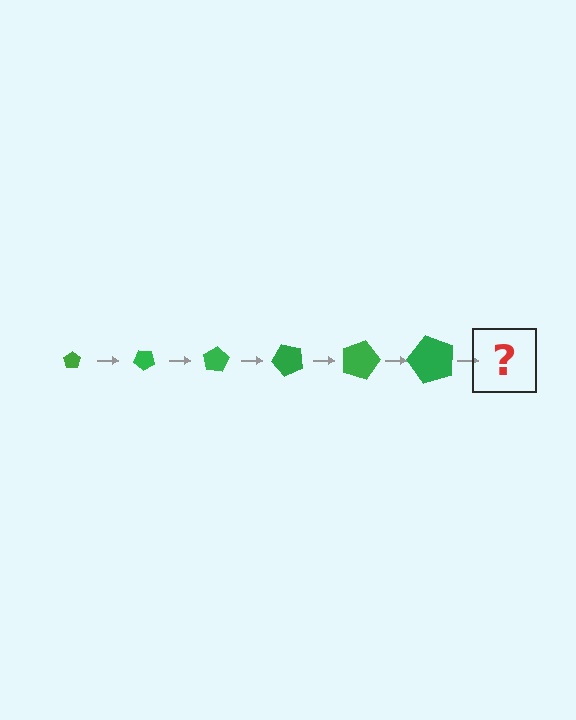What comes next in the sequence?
The next element should be a pentagon, larger than the previous one and rotated 240 degrees from the start.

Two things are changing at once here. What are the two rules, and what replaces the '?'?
The two rules are that the pentagon grows larger each step and it rotates 40 degrees each step. The '?' should be a pentagon, larger than the previous one and rotated 240 degrees from the start.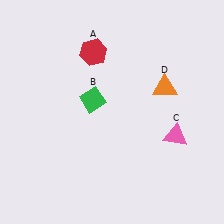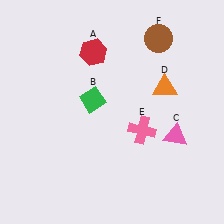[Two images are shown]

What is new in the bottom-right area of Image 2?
A pink cross (E) was added in the bottom-right area of Image 2.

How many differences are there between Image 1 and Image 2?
There are 2 differences between the two images.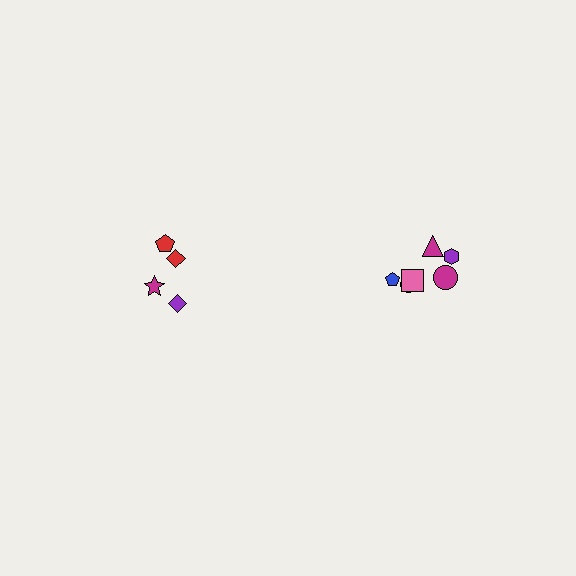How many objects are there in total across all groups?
There are 10 objects.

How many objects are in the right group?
There are 6 objects.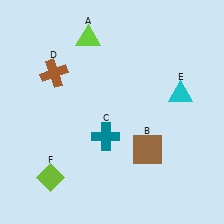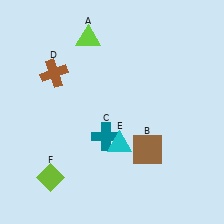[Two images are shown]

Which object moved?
The cyan triangle (E) moved left.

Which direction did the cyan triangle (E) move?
The cyan triangle (E) moved left.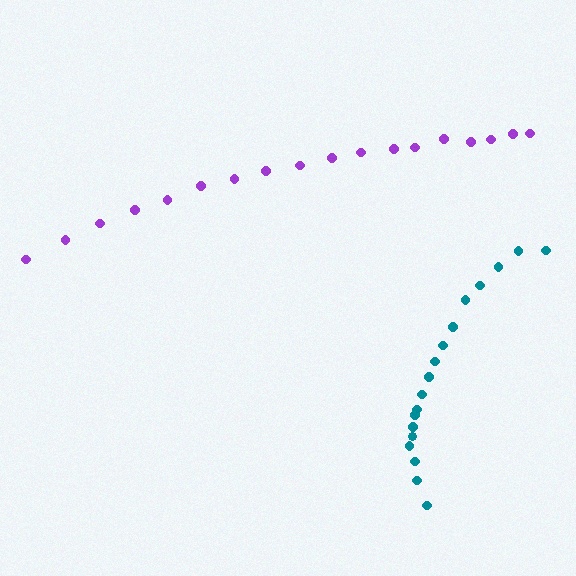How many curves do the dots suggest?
There are 2 distinct paths.